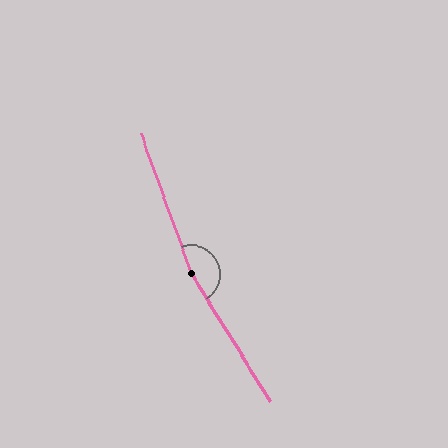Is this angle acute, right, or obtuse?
It is obtuse.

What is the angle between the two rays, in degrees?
Approximately 168 degrees.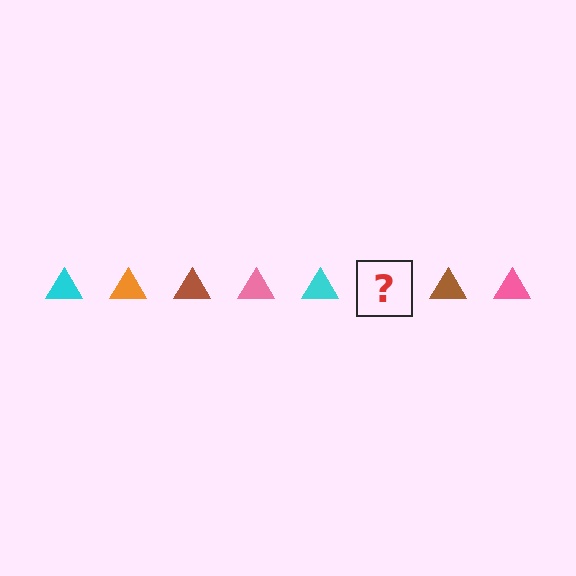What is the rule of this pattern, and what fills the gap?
The rule is that the pattern cycles through cyan, orange, brown, pink triangles. The gap should be filled with an orange triangle.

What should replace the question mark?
The question mark should be replaced with an orange triangle.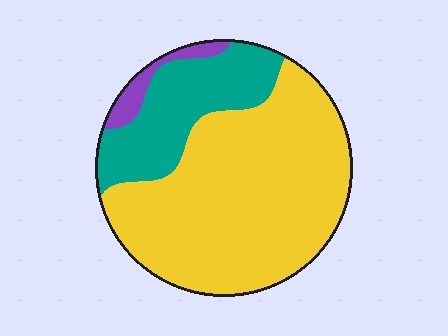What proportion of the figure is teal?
Teal covers about 25% of the figure.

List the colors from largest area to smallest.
From largest to smallest: yellow, teal, purple.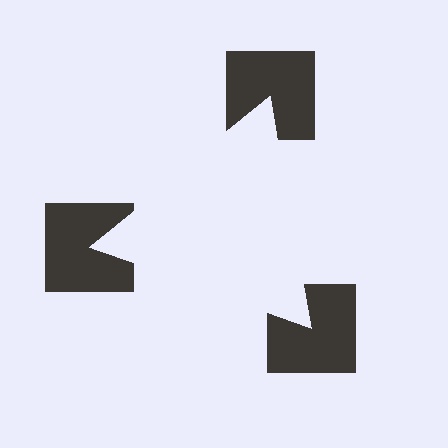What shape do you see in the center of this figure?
An illusory triangle — its edges are inferred from the aligned wedge cuts in the notched squares, not physically drawn.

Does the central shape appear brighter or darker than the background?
It typically appears slightly brighter than the background, even though no actual brightness change is drawn.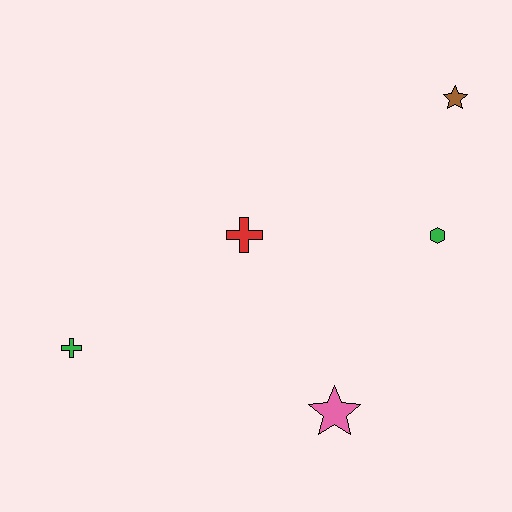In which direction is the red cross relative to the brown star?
The red cross is to the left of the brown star.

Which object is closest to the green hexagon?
The brown star is closest to the green hexagon.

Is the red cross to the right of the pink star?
No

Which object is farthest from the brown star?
The green cross is farthest from the brown star.